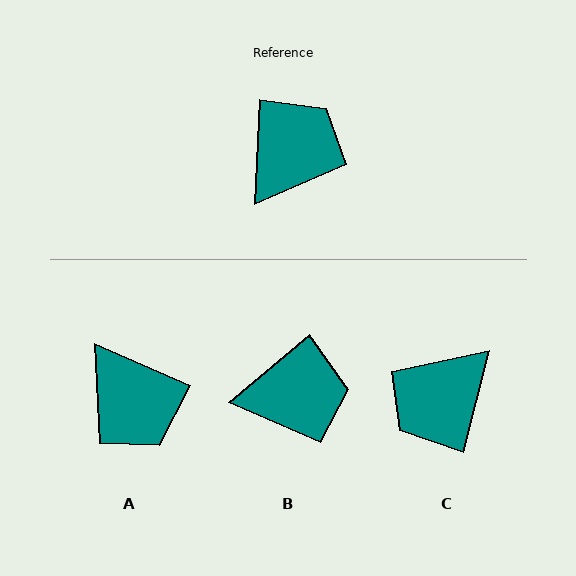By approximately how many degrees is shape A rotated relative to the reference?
Approximately 111 degrees clockwise.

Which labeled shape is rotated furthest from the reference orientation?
C, about 169 degrees away.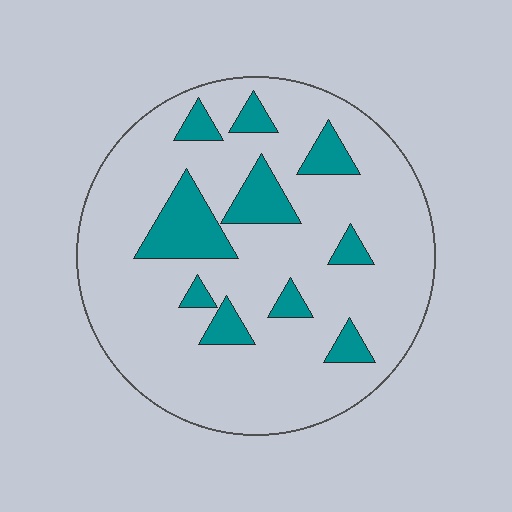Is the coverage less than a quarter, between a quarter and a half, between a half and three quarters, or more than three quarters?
Less than a quarter.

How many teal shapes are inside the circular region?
10.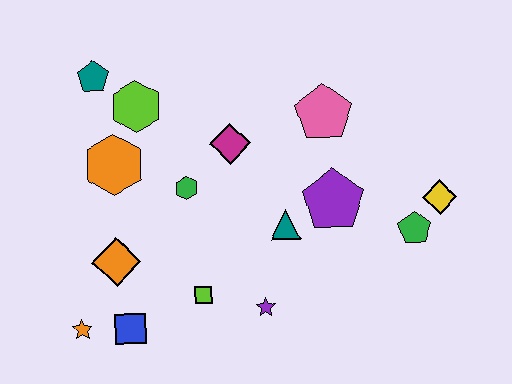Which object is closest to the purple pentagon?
The teal triangle is closest to the purple pentagon.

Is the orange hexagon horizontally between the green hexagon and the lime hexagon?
No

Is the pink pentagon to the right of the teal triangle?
Yes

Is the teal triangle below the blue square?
No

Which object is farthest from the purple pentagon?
The orange star is farthest from the purple pentagon.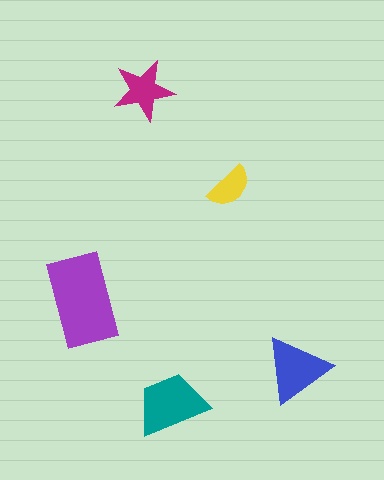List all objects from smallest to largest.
The yellow semicircle, the magenta star, the blue triangle, the teal trapezoid, the purple rectangle.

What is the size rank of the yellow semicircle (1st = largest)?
5th.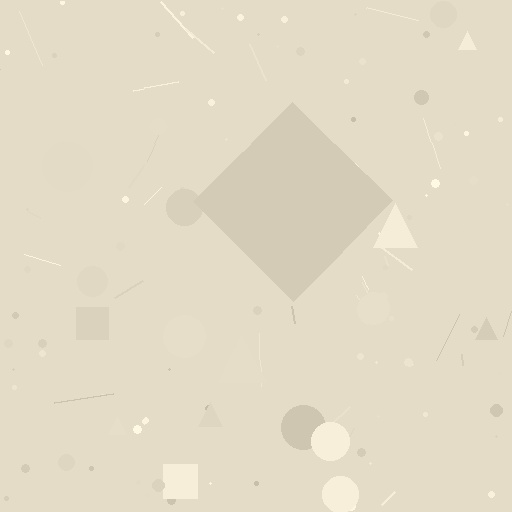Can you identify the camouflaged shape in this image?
The camouflaged shape is a diamond.